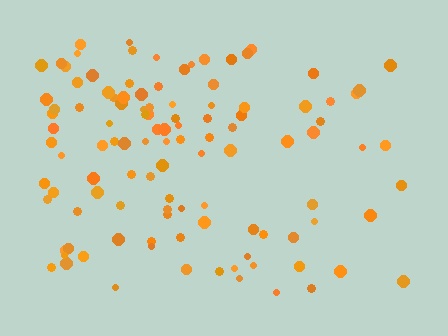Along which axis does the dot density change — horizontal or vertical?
Horizontal.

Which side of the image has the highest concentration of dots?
The left.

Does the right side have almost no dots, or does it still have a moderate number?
Still a moderate number, just noticeably fewer than the left.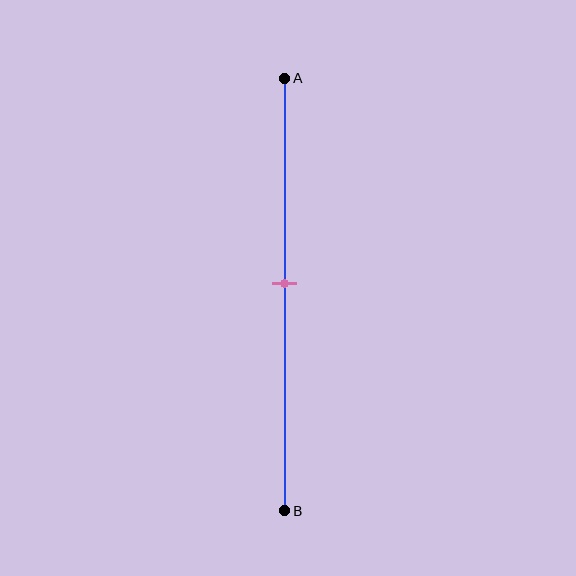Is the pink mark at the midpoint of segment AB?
Yes, the mark is approximately at the midpoint.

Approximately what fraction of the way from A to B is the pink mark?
The pink mark is approximately 45% of the way from A to B.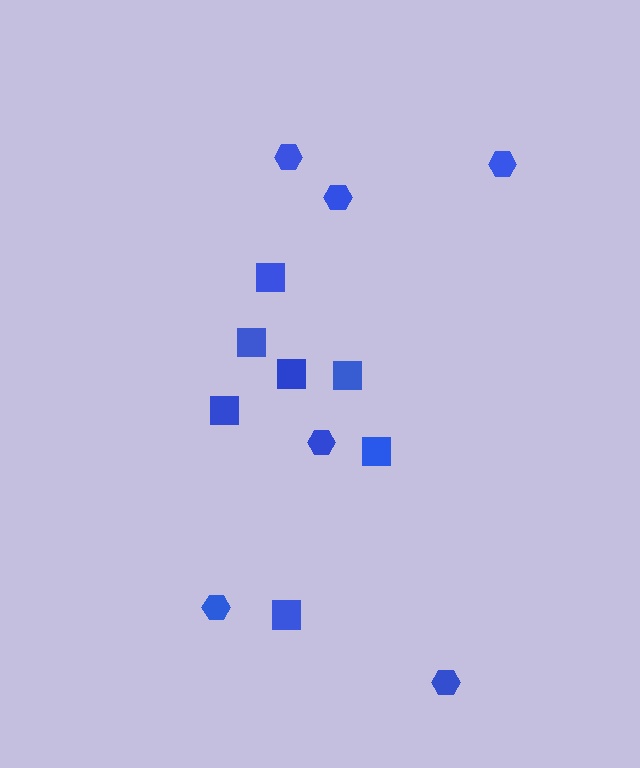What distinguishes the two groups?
There are 2 groups: one group of squares (7) and one group of hexagons (6).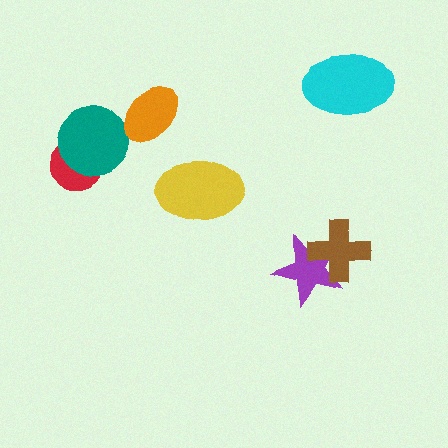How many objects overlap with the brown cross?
1 object overlaps with the brown cross.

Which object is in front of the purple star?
The brown cross is in front of the purple star.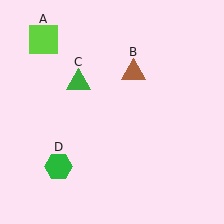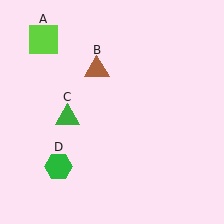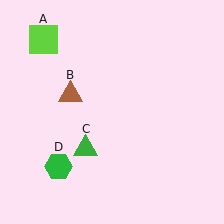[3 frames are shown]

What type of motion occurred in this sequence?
The brown triangle (object B), green triangle (object C) rotated counterclockwise around the center of the scene.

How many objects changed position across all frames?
2 objects changed position: brown triangle (object B), green triangle (object C).